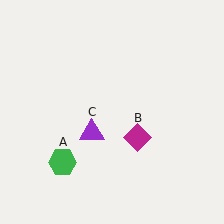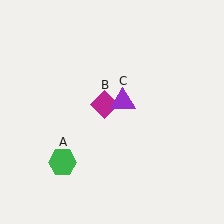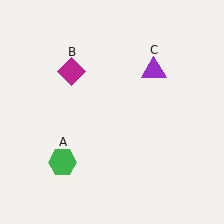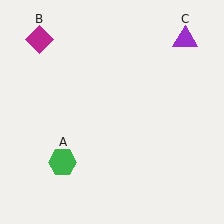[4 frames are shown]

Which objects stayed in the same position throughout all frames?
Green hexagon (object A) remained stationary.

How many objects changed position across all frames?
2 objects changed position: magenta diamond (object B), purple triangle (object C).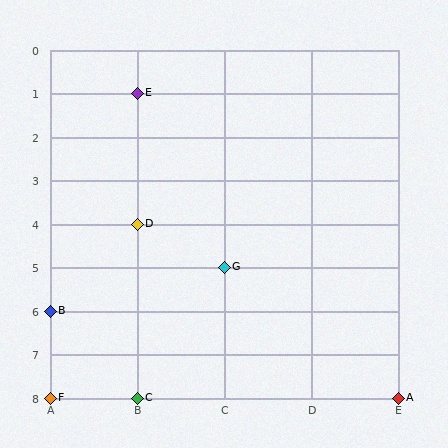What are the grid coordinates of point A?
Point A is at grid coordinates (E, 8).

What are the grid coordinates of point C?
Point C is at grid coordinates (B, 8).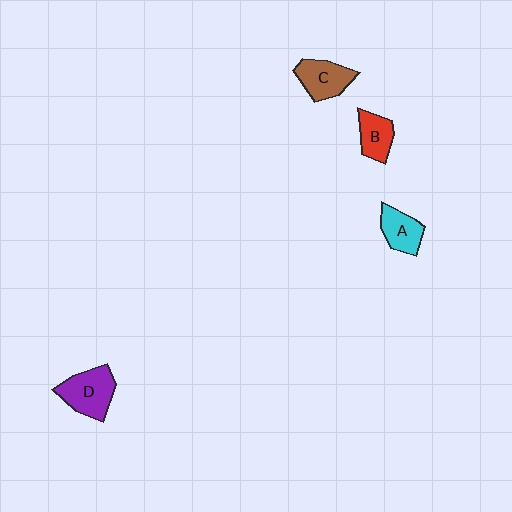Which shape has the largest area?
Shape D (purple).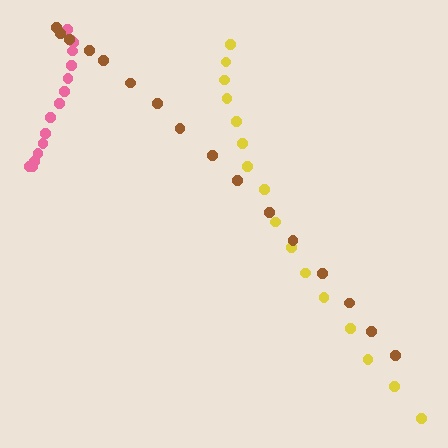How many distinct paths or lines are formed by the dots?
There are 3 distinct paths.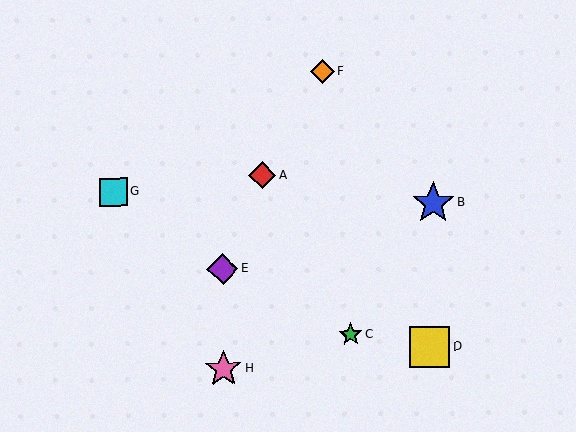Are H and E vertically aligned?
Yes, both are at x≈223.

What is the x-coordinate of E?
Object E is at x≈223.